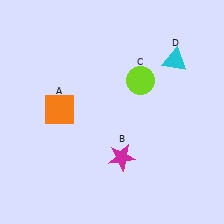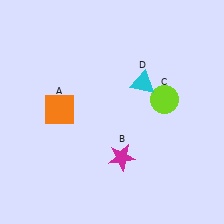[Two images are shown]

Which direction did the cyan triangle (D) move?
The cyan triangle (D) moved left.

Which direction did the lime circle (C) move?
The lime circle (C) moved right.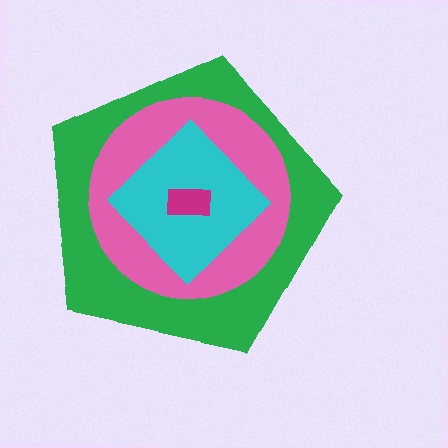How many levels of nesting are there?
4.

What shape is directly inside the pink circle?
The cyan diamond.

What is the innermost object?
The magenta rectangle.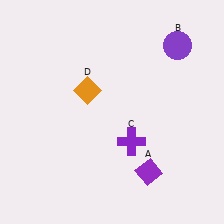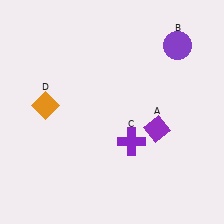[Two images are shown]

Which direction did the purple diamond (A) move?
The purple diamond (A) moved up.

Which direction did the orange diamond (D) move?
The orange diamond (D) moved left.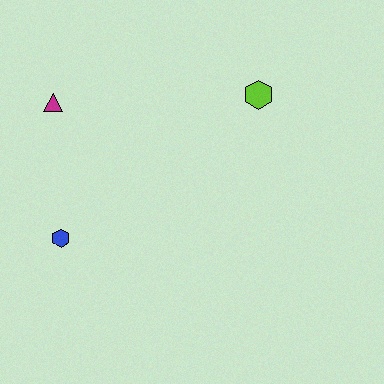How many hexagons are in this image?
There are 2 hexagons.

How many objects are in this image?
There are 3 objects.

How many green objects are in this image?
There are no green objects.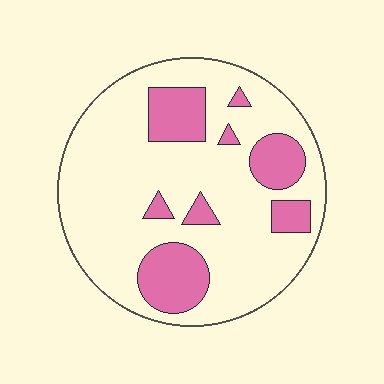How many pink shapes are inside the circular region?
8.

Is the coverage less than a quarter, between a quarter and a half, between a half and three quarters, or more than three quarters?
Less than a quarter.